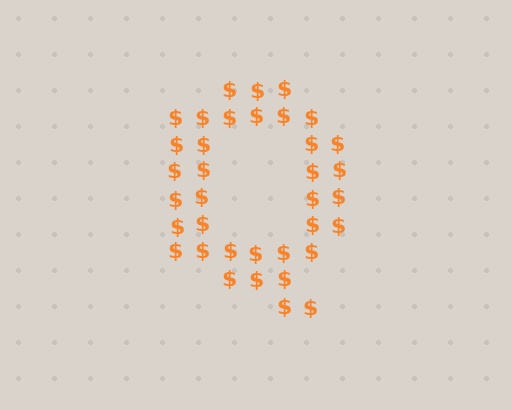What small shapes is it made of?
It is made of small dollar signs.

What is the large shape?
The large shape is the letter Q.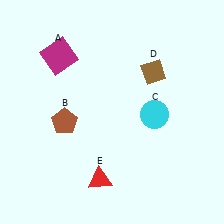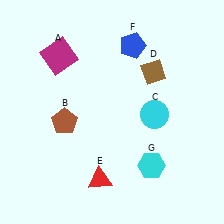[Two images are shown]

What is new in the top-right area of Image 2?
A blue pentagon (F) was added in the top-right area of Image 2.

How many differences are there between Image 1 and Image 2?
There are 2 differences between the two images.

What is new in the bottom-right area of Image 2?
A cyan hexagon (G) was added in the bottom-right area of Image 2.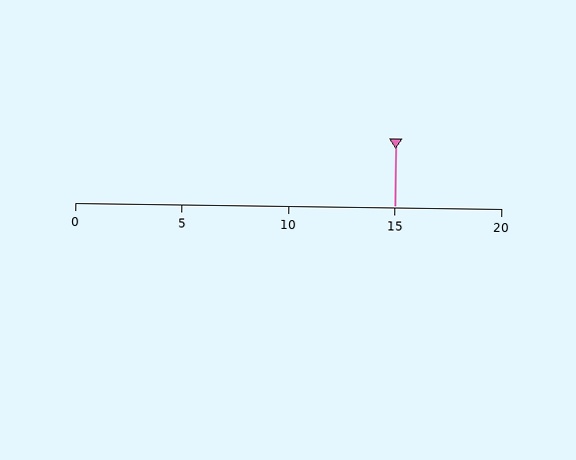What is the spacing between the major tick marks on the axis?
The major ticks are spaced 5 apart.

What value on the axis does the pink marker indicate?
The marker indicates approximately 15.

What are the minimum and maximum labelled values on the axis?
The axis runs from 0 to 20.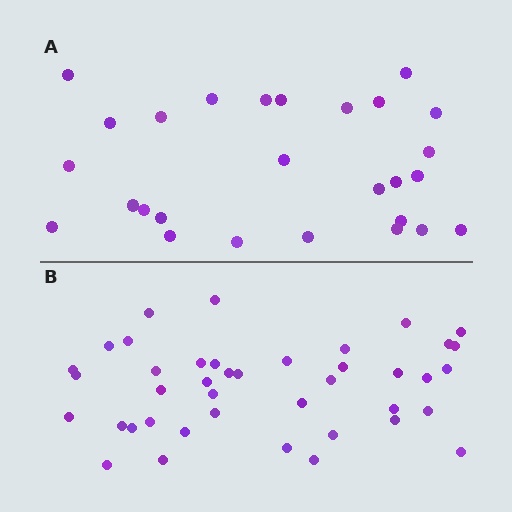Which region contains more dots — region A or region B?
Region B (the bottom region) has more dots.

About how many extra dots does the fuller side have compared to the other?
Region B has approximately 15 more dots than region A.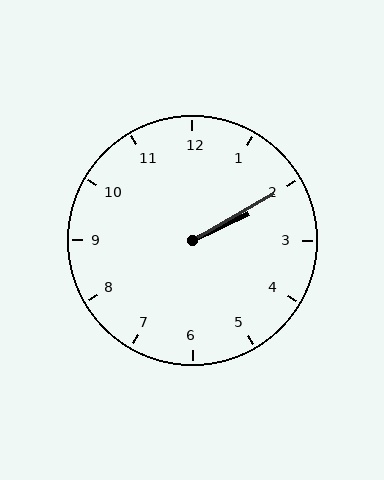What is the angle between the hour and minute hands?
Approximately 5 degrees.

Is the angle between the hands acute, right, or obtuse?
It is acute.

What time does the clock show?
2:10.